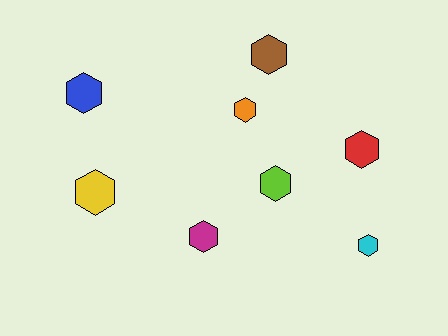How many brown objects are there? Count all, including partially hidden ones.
There is 1 brown object.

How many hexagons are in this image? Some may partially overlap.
There are 8 hexagons.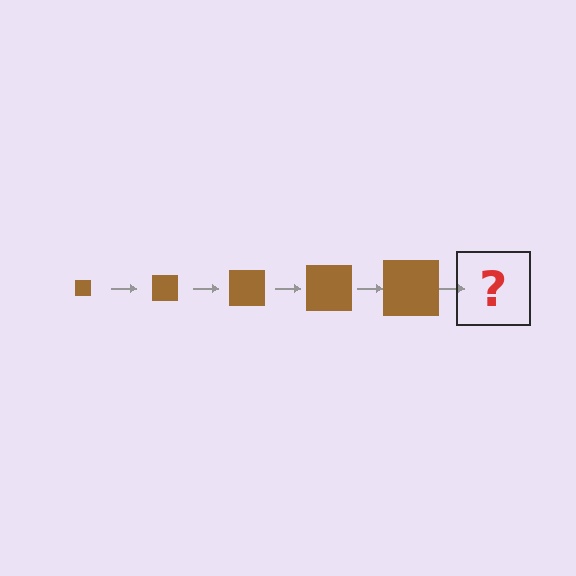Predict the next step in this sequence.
The next step is a brown square, larger than the previous one.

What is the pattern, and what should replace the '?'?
The pattern is that the square gets progressively larger each step. The '?' should be a brown square, larger than the previous one.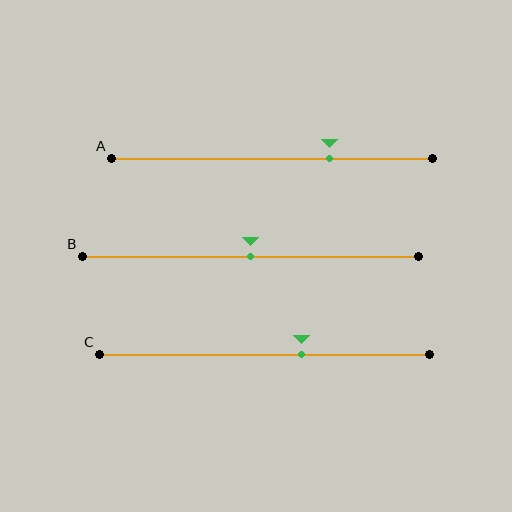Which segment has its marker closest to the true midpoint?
Segment B has its marker closest to the true midpoint.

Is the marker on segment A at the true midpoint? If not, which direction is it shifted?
No, the marker on segment A is shifted to the right by about 18% of the segment length.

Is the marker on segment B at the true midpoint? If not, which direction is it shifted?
Yes, the marker on segment B is at the true midpoint.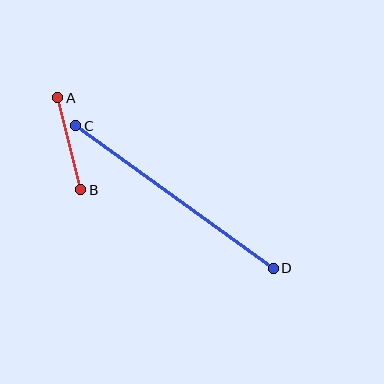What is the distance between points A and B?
The distance is approximately 95 pixels.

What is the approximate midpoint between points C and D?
The midpoint is at approximately (174, 197) pixels.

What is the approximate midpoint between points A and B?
The midpoint is at approximately (69, 144) pixels.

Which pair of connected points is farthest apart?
Points C and D are farthest apart.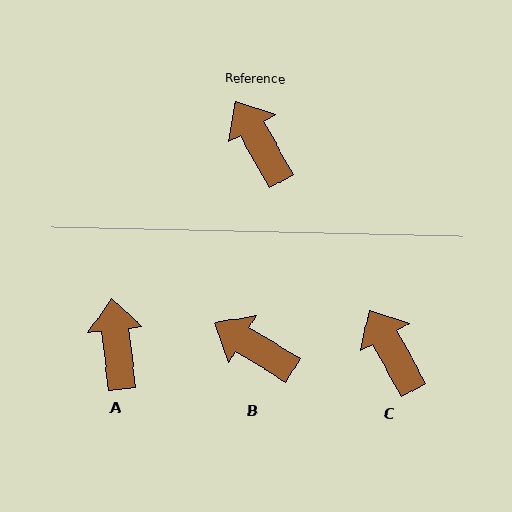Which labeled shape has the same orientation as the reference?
C.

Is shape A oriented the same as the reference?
No, it is off by about 22 degrees.